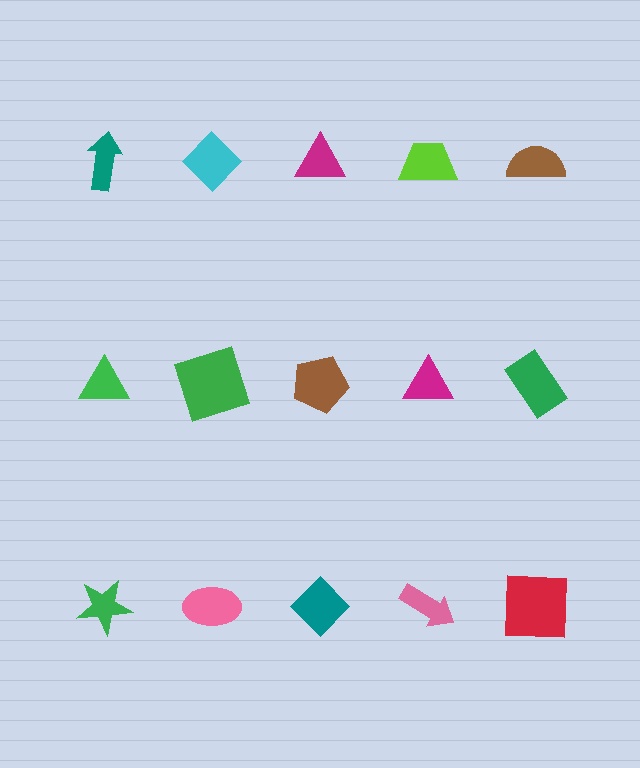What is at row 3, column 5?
A red square.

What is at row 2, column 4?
A magenta triangle.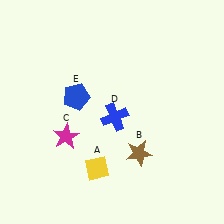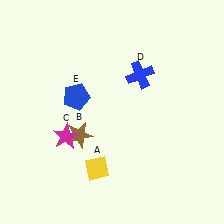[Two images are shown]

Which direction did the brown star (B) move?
The brown star (B) moved left.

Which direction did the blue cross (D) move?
The blue cross (D) moved up.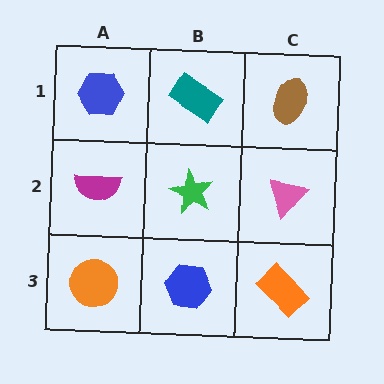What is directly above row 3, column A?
A magenta semicircle.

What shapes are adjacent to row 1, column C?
A pink triangle (row 2, column C), a teal rectangle (row 1, column B).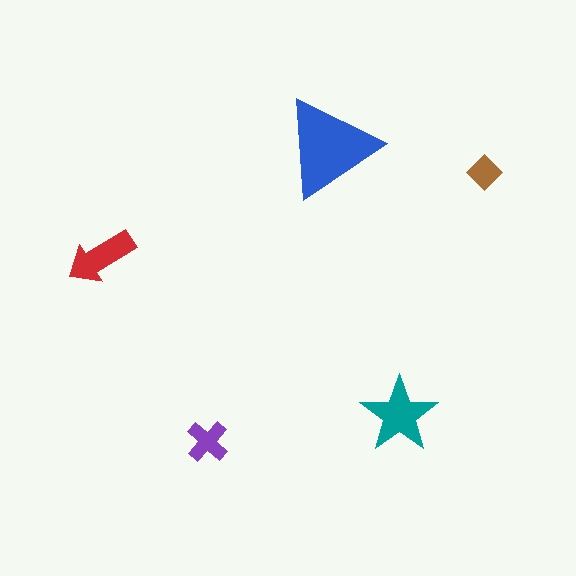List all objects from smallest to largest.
The brown diamond, the purple cross, the red arrow, the teal star, the blue triangle.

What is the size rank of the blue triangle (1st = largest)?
1st.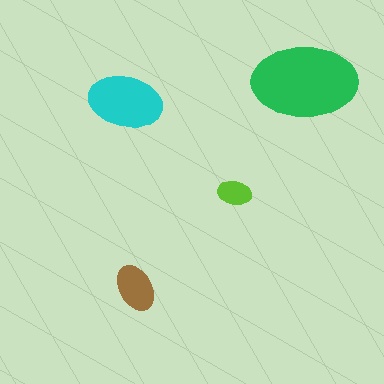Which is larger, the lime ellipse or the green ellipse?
The green one.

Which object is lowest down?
The brown ellipse is bottommost.